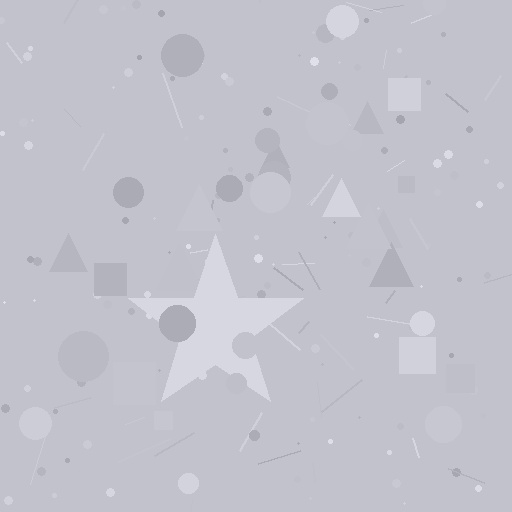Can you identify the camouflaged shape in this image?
The camouflaged shape is a star.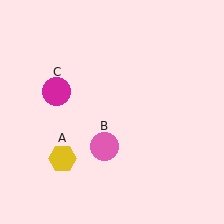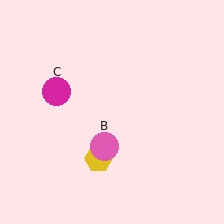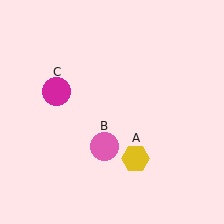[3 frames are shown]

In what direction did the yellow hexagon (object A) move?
The yellow hexagon (object A) moved right.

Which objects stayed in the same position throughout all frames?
Pink circle (object B) and magenta circle (object C) remained stationary.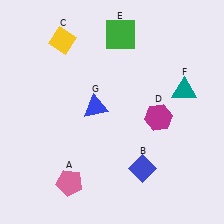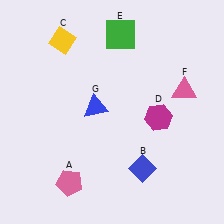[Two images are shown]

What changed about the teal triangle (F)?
In Image 1, F is teal. In Image 2, it changed to pink.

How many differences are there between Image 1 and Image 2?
There is 1 difference between the two images.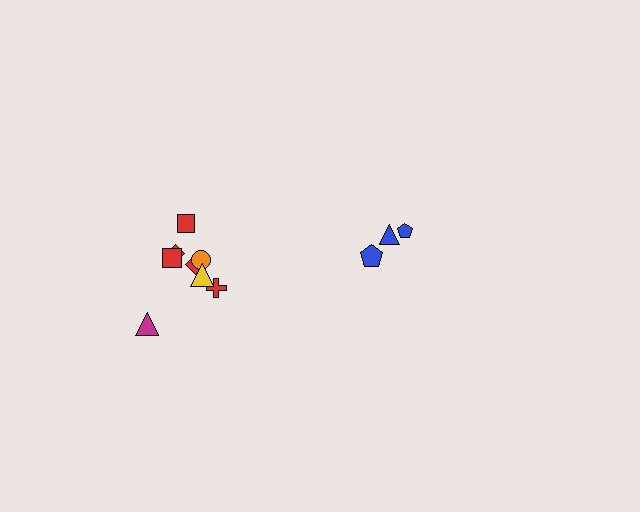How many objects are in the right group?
There are 3 objects.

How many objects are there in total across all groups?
There are 11 objects.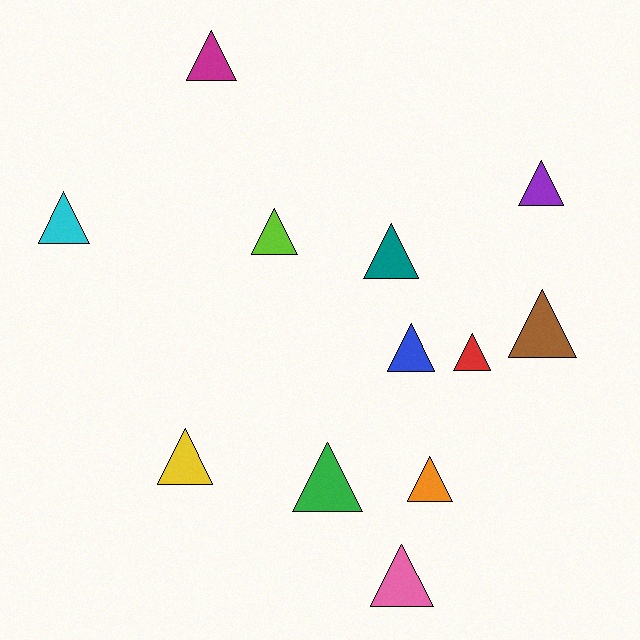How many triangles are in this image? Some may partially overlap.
There are 12 triangles.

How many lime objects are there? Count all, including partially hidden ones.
There is 1 lime object.